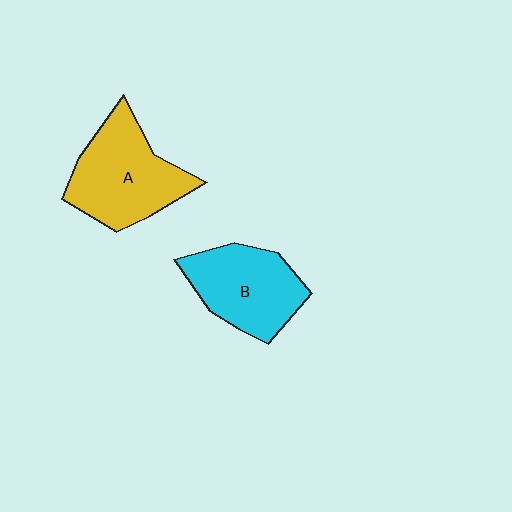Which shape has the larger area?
Shape A (yellow).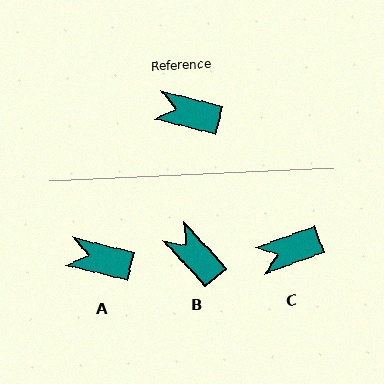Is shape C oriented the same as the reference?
No, it is off by about 34 degrees.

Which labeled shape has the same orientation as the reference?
A.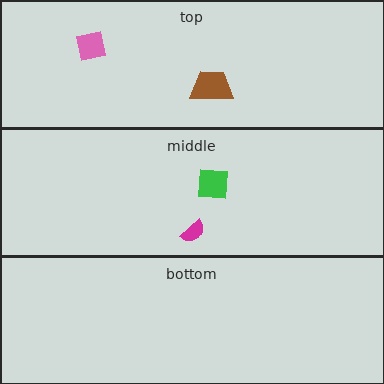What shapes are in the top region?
The brown trapezoid, the pink square.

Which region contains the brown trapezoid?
The top region.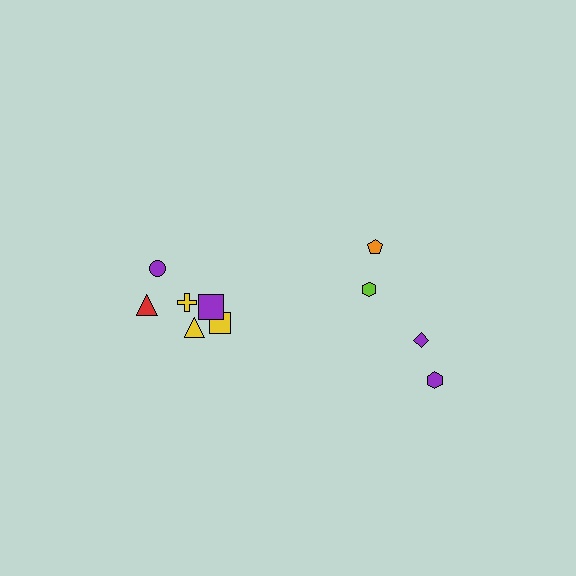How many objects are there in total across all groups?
There are 10 objects.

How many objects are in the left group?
There are 6 objects.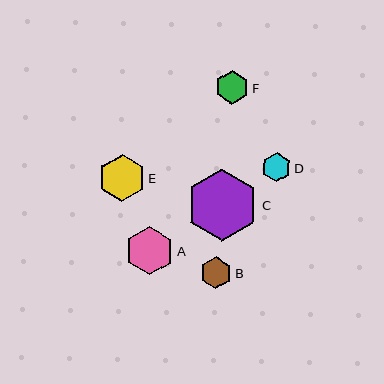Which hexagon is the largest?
Hexagon C is the largest with a size of approximately 72 pixels.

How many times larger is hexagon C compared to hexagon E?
Hexagon C is approximately 1.5 times the size of hexagon E.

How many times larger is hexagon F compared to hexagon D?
Hexagon F is approximately 1.2 times the size of hexagon D.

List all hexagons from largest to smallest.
From largest to smallest: C, A, E, F, B, D.